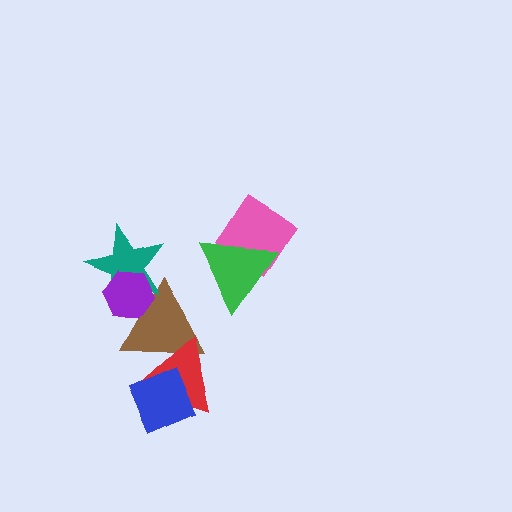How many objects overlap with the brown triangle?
4 objects overlap with the brown triangle.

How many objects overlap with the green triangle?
1 object overlaps with the green triangle.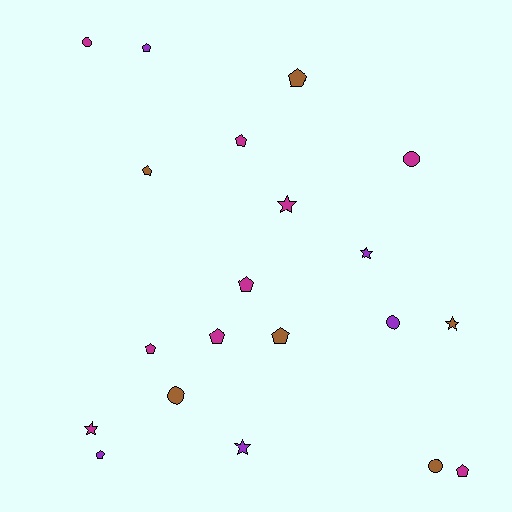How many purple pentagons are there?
There are 2 purple pentagons.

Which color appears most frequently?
Magenta, with 9 objects.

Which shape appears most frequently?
Pentagon, with 10 objects.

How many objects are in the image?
There are 20 objects.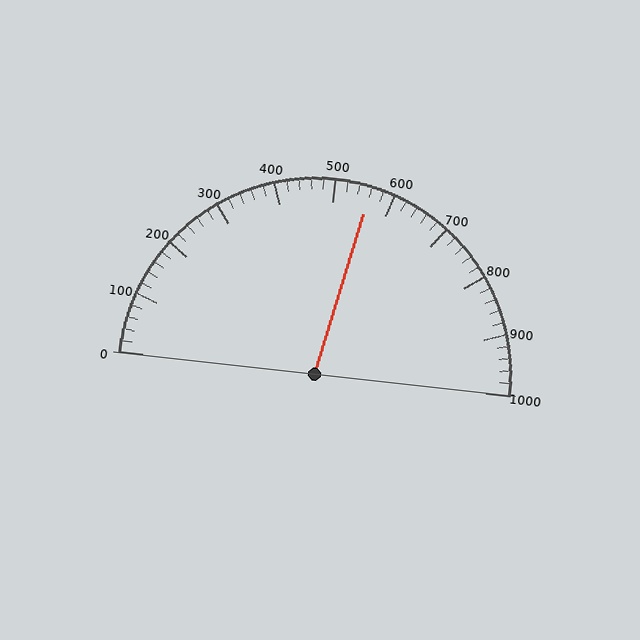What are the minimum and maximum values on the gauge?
The gauge ranges from 0 to 1000.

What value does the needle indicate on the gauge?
The needle indicates approximately 560.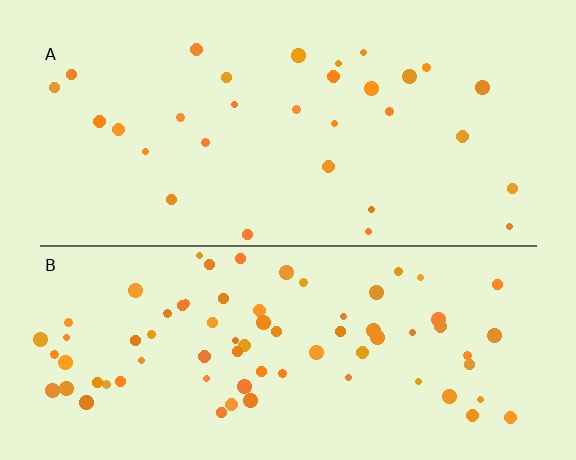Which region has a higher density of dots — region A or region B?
B (the bottom).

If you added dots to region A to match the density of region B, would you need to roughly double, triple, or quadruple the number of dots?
Approximately triple.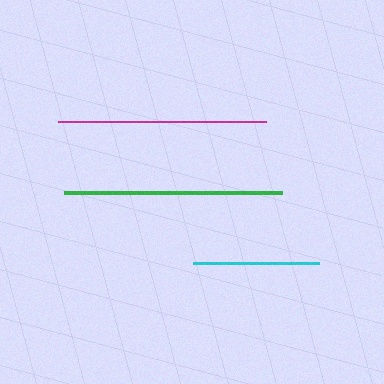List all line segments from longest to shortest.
From longest to shortest: green, magenta, cyan.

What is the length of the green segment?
The green segment is approximately 219 pixels long.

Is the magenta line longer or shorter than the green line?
The green line is longer than the magenta line.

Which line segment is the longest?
The green line is the longest at approximately 219 pixels.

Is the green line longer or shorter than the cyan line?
The green line is longer than the cyan line.